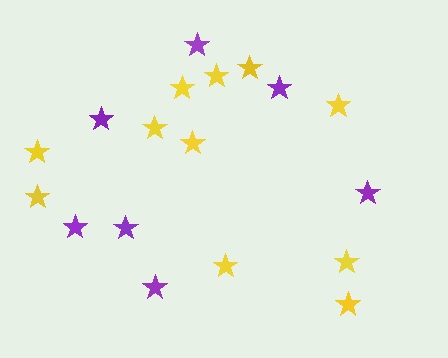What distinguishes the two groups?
There are 2 groups: one group of purple stars (7) and one group of yellow stars (11).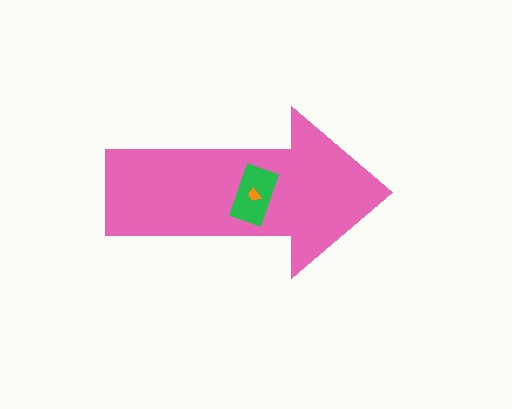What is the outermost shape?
The pink arrow.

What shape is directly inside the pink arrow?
The green rectangle.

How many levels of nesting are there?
3.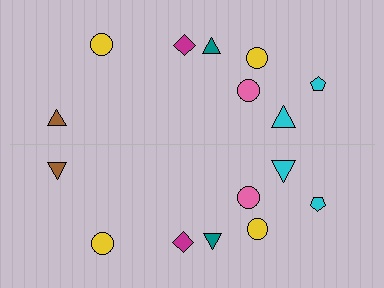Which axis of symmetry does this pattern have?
The pattern has a horizontal axis of symmetry running through the center of the image.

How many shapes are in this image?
There are 16 shapes in this image.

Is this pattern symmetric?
Yes, this pattern has bilateral (reflection) symmetry.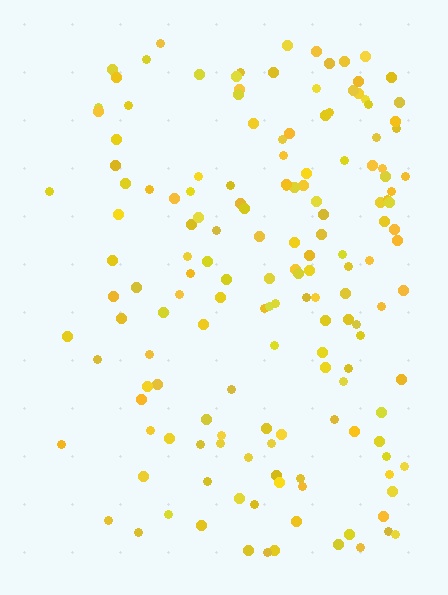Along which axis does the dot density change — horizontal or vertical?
Horizontal.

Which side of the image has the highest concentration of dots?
The right.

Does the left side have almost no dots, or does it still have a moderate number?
Still a moderate number, just noticeably fewer than the right.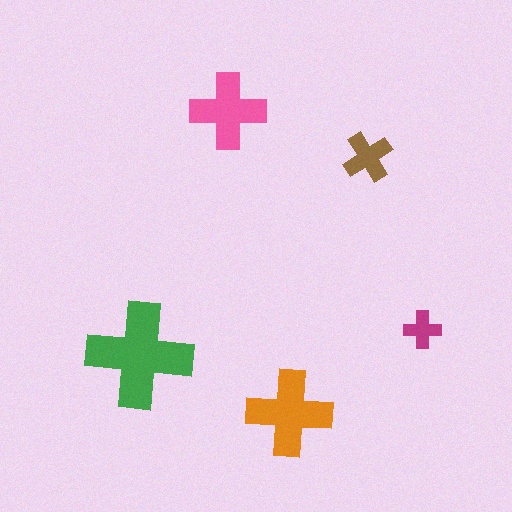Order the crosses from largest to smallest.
the green one, the orange one, the pink one, the brown one, the magenta one.